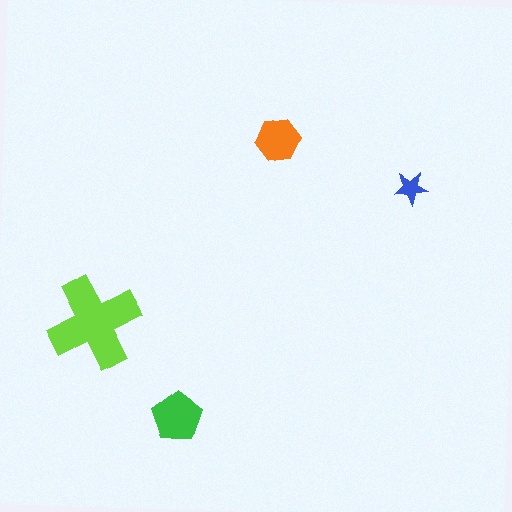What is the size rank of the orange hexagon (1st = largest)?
3rd.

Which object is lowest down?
The green pentagon is bottommost.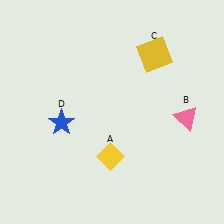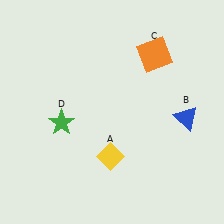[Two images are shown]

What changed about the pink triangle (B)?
In Image 1, B is pink. In Image 2, it changed to blue.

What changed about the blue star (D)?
In Image 1, D is blue. In Image 2, it changed to green.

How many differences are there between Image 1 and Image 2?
There are 3 differences between the two images.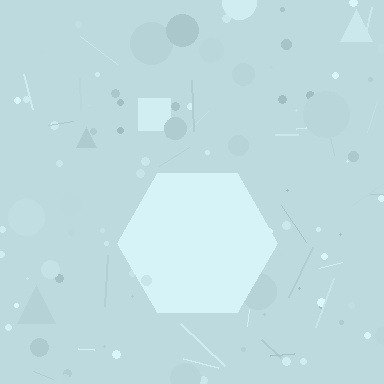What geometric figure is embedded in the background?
A hexagon is embedded in the background.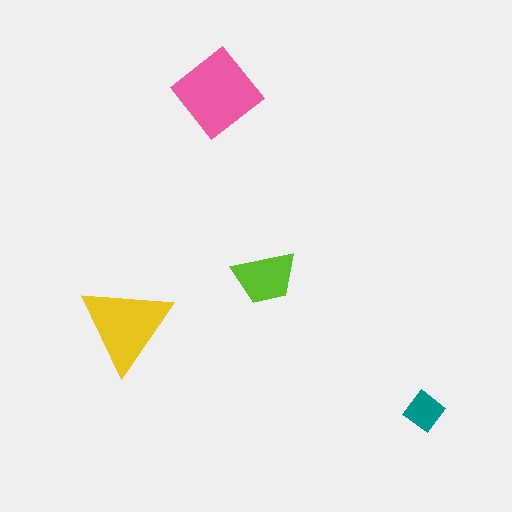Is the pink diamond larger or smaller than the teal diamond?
Larger.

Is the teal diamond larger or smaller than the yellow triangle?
Smaller.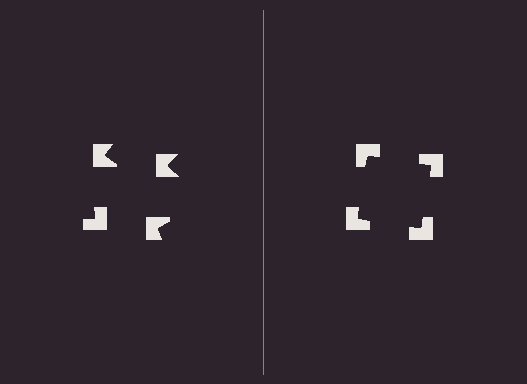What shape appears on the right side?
An illusory square.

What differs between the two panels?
The notched squares are positioned identically on both sides; only the wedge orientations differ. On the right they align to a square; on the left they are misaligned.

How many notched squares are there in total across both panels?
8 — 4 on each side.